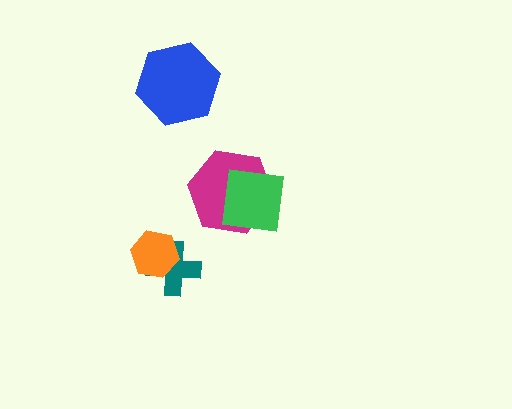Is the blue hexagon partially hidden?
No, no other shape covers it.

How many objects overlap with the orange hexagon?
1 object overlaps with the orange hexagon.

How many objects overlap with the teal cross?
1 object overlaps with the teal cross.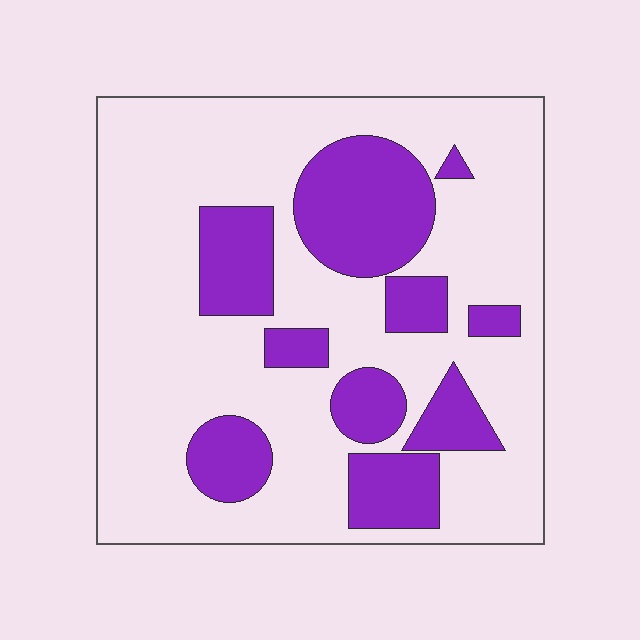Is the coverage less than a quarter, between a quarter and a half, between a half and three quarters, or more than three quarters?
Between a quarter and a half.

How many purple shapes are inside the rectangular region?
10.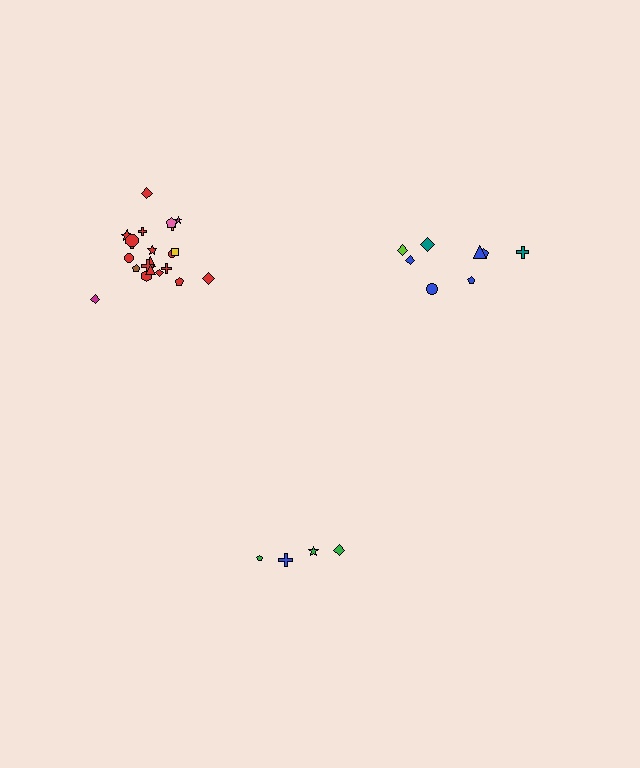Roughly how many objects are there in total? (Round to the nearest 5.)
Roughly 35 objects in total.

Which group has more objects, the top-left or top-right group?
The top-left group.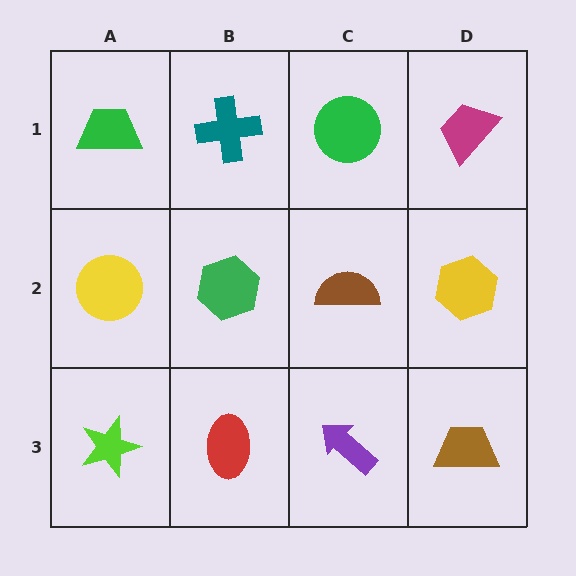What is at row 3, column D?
A brown trapezoid.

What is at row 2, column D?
A yellow hexagon.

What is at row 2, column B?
A green hexagon.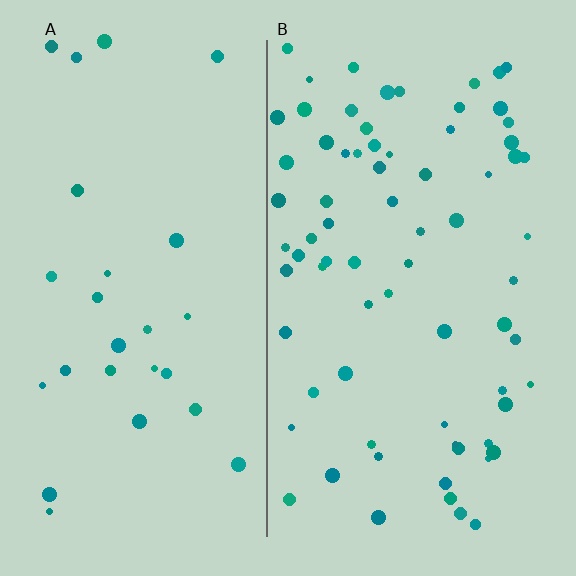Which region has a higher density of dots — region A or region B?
B (the right).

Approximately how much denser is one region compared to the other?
Approximately 2.7× — region B over region A.